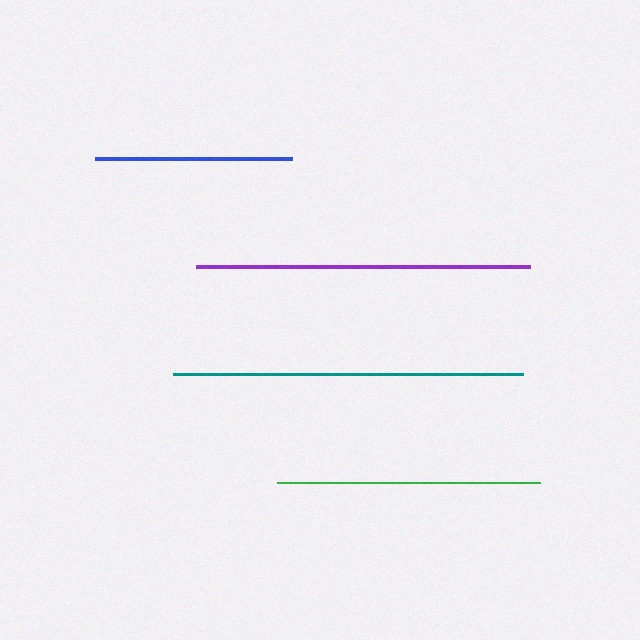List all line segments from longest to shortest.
From longest to shortest: teal, purple, green, blue.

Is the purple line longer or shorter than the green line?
The purple line is longer than the green line.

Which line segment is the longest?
The teal line is the longest at approximately 349 pixels.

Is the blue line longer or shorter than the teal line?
The teal line is longer than the blue line.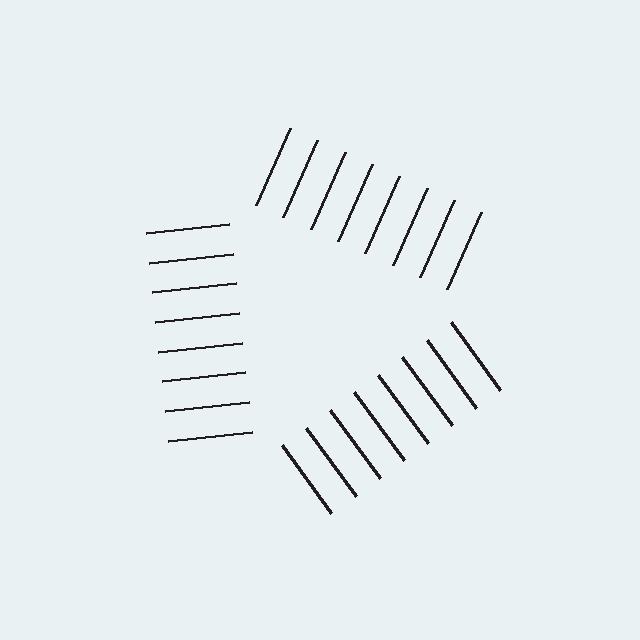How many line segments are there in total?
24 — 8 along each of the 3 edges.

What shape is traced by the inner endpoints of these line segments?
An illusory triangle — the line segments terminate on its edges but no continuous stroke is drawn.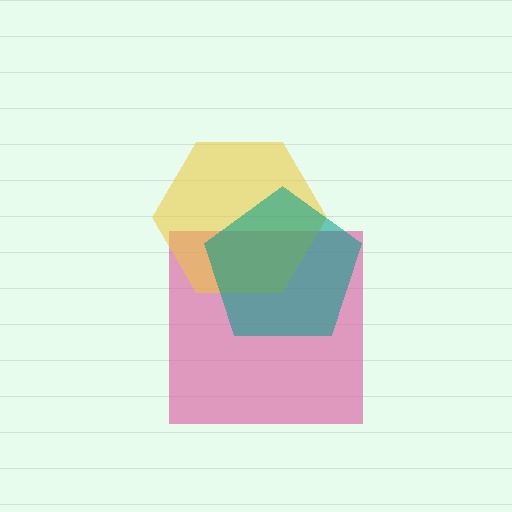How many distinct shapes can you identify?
There are 3 distinct shapes: a pink square, a yellow hexagon, a teal pentagon.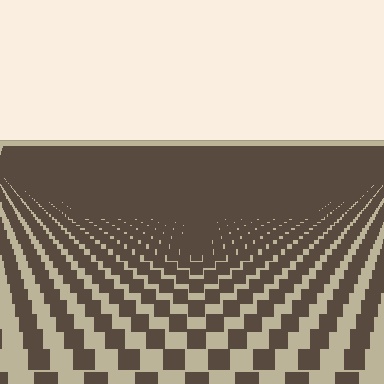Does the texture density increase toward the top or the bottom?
Density increases toward the top.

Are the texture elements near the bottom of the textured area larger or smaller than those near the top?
Larger. Near the bottom, elements are closer to the viewer and appear at a bigger on-screen size.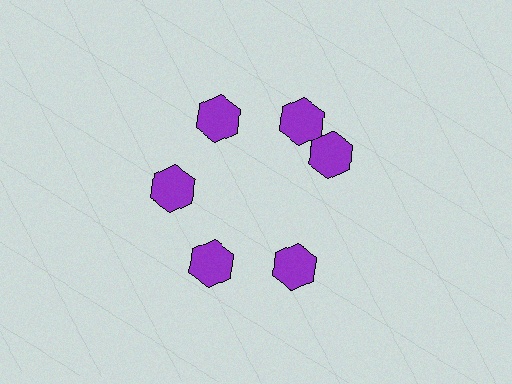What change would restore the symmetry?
The symmetry would be restored by rotating it back into even spacing with its neighbors so that all 6 hexagons sit at equal angles and equal distance from the center.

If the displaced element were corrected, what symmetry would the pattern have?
It would have 6-fold rotational symmetry — the pattern would map onto itself every 60 degrees.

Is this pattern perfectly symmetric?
No. The 6 purple hexagons are arranged in a ring, but one element near the 3 o'clock position is rotated out of alignment along the ring, breaking the 6-fold rotational symmetry.